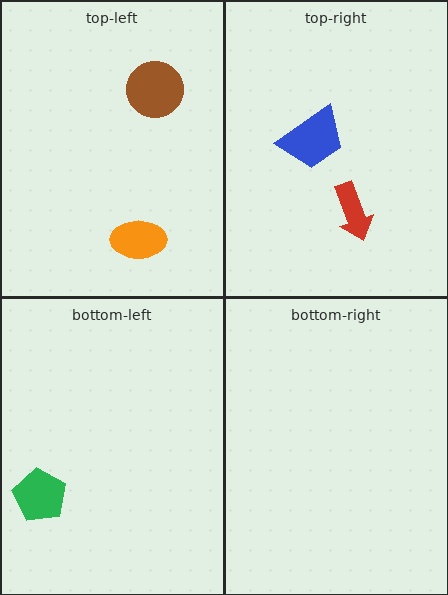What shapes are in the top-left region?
The orange ellipse, the brown circle.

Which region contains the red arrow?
The top-right region.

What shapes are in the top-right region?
The red arrow, the blue trapezoid.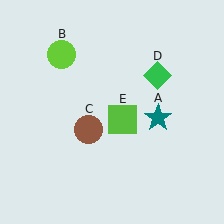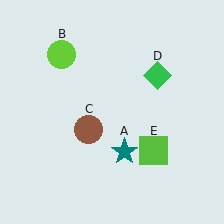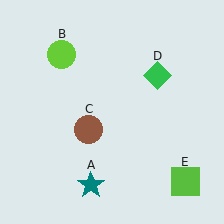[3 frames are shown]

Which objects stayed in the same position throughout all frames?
Lime circle (object B) and brown circle (object C) and green diamond (object D) remained stationary.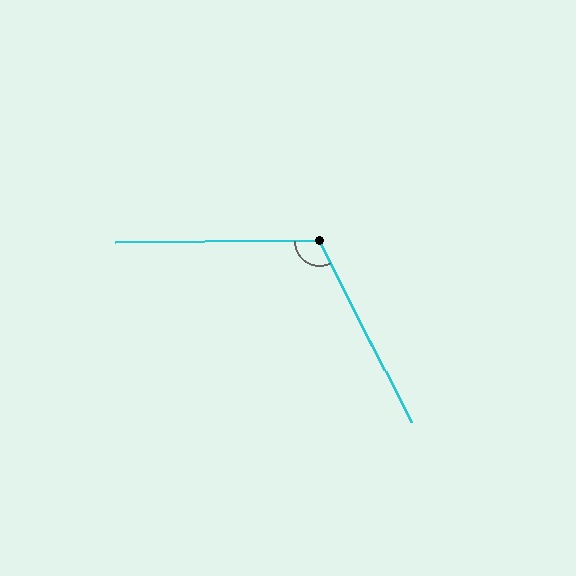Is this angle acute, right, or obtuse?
It is obtuse.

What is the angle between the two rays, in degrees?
Approximately 116 degrees.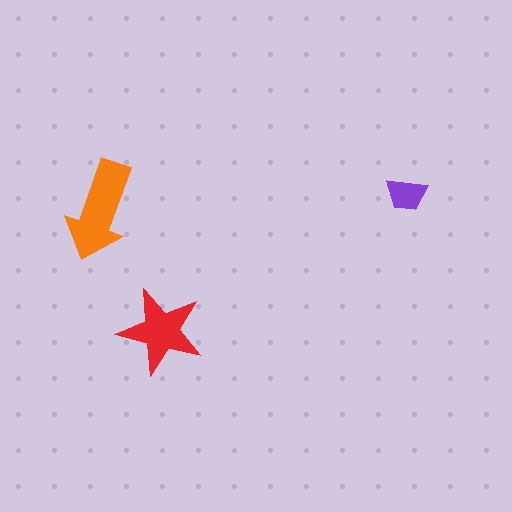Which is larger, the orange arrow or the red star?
The orange arrow.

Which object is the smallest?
The purple trapezoid.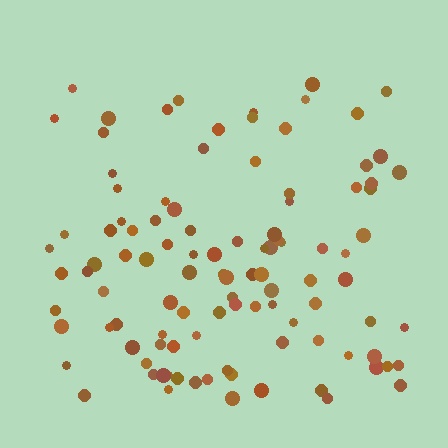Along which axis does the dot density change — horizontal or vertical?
Vertical.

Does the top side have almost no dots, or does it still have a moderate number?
Still a moderate number, just noticeably fewer than the bottom.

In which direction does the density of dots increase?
From top to bottom, with the bottom side densest.